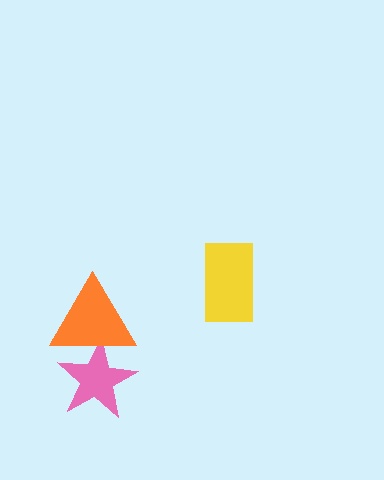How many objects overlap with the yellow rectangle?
0 objects overlap with the yellow rectangle.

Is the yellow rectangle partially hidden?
No, no other shape covers it.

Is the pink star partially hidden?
Yes, it is partially covered by another shape.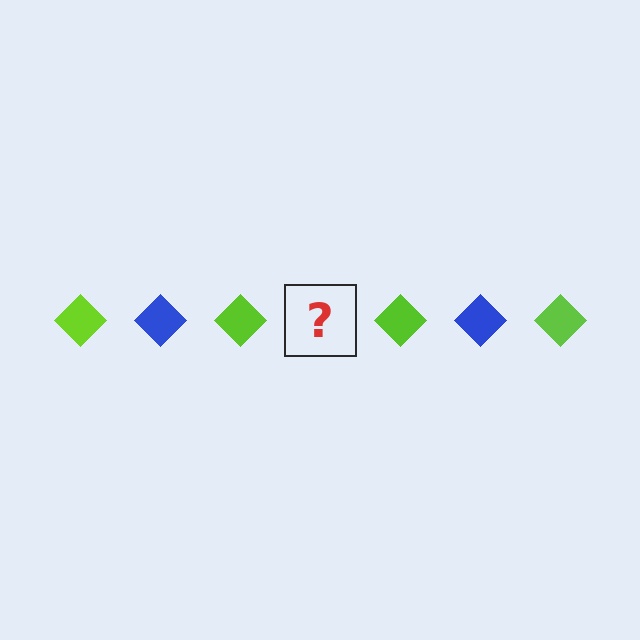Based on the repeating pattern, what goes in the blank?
The blank should be a blue diamond.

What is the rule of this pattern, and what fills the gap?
The rule is that the pattern cycles through lime, blue diamonds. The gap should be filled with a blue diamond.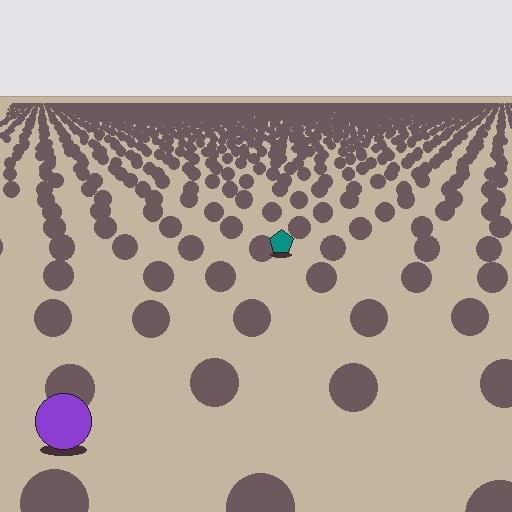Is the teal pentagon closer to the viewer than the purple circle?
No. The purple circle is closer — you can tell from the texture gradient: the ground texture is coarser near it.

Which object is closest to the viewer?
The purple circle is closest. The texture marks near it are larger and more spread out.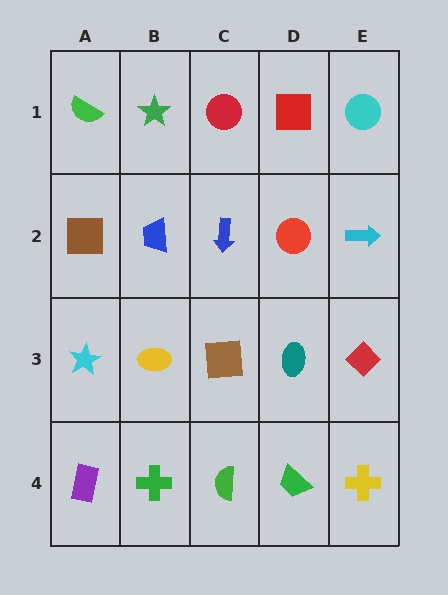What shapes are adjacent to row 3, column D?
A red circle (row 2, column D), a green trapezoid (row 4, column D), a brown square (row 3, column C), a red diamond (row 3, column E).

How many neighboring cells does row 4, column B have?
3.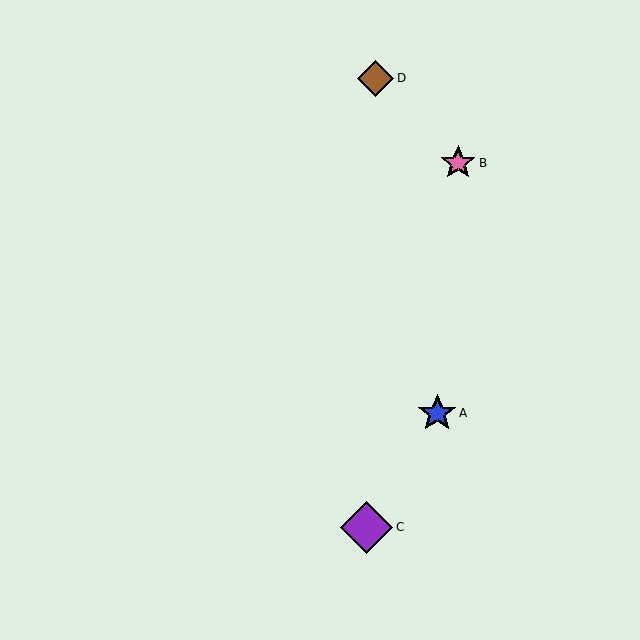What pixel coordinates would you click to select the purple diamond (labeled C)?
Click at (367, 527) to select the purple diamond C.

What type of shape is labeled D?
Shape D is a brown diamond.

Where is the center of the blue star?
The center of the blue star is at (437, 413).